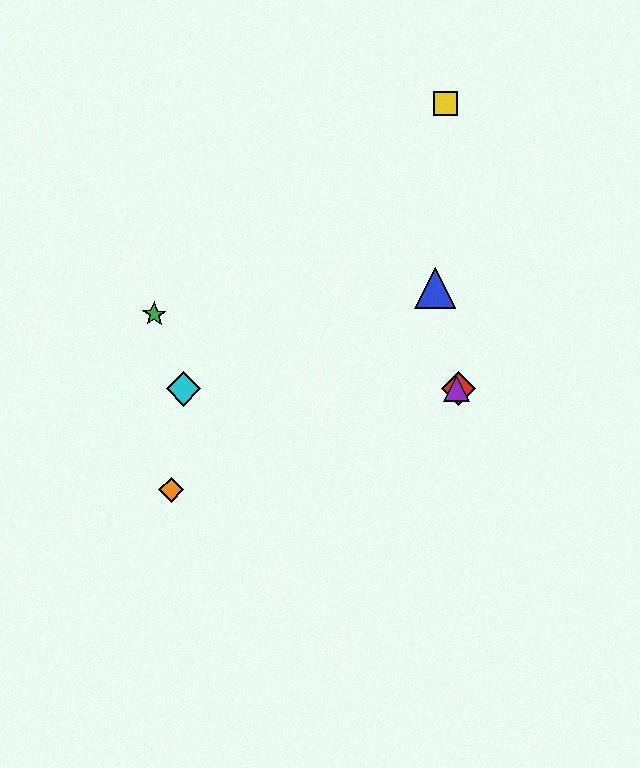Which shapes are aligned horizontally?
The red diamond, the purple triangle, the cyan diamond are aligned horizontally.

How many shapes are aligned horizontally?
3 shapes (the red diamond, the purple triangle, the cyan diamond) are aligned horizontally.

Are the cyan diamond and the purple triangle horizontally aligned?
Yes, both are at y≈388.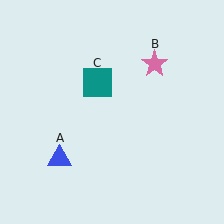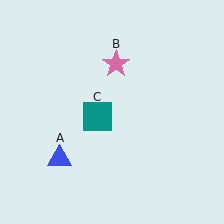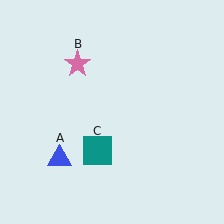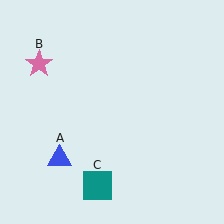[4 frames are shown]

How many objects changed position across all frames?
2 objects changed position: pink star (object B), teal square (object C).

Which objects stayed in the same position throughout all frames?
Blue triangle (object A) remained stationary.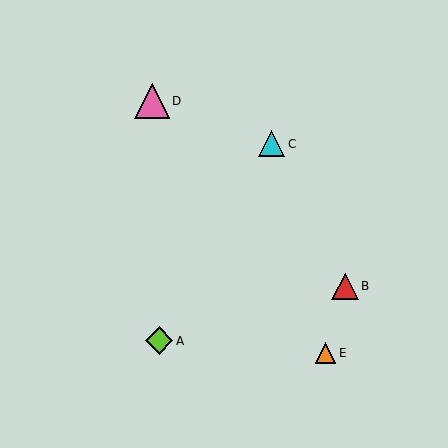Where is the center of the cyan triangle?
The center of the cyan triangle is at (272, 144).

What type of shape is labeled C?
Shape C is a cyan triangle.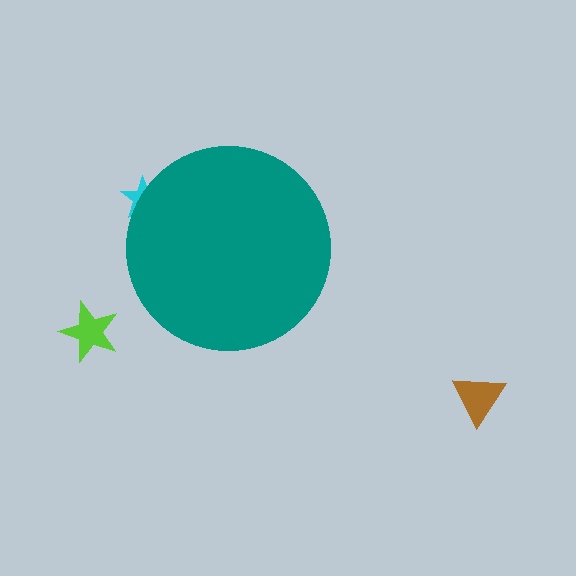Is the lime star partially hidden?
No, the lime star is fully visible.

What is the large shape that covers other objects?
A teal circle.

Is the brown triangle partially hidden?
No, the brown triangle is fully visible.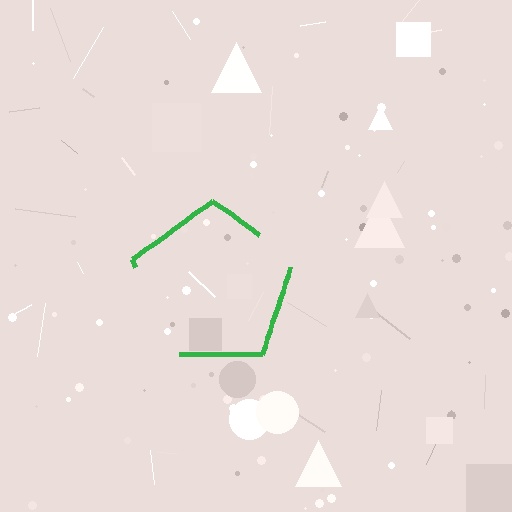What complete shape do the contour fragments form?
The contour fragments form a pentagon.